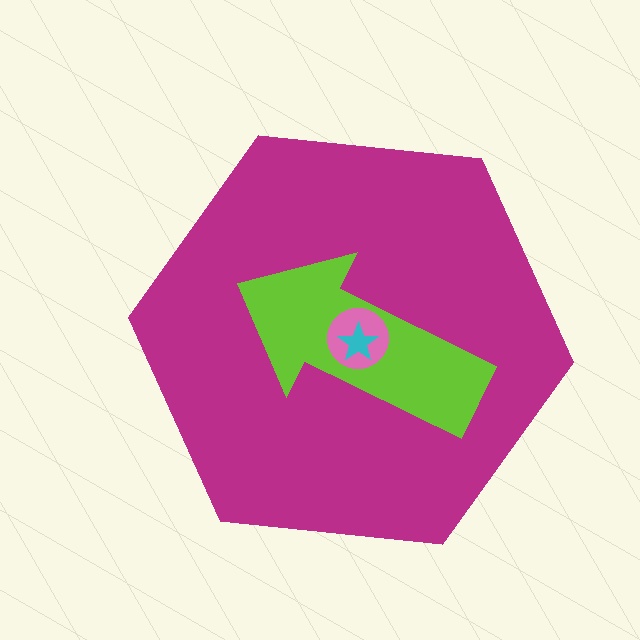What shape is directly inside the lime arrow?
The pink circle.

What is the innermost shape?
The cyan star.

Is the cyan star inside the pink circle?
Yes.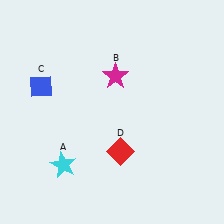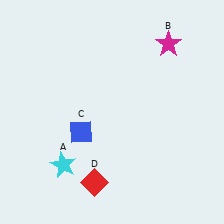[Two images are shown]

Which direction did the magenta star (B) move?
The magenta star (B) moved right.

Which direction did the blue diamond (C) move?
The blue diamond (C) moved down.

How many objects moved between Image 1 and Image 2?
3 objects moved between the two images.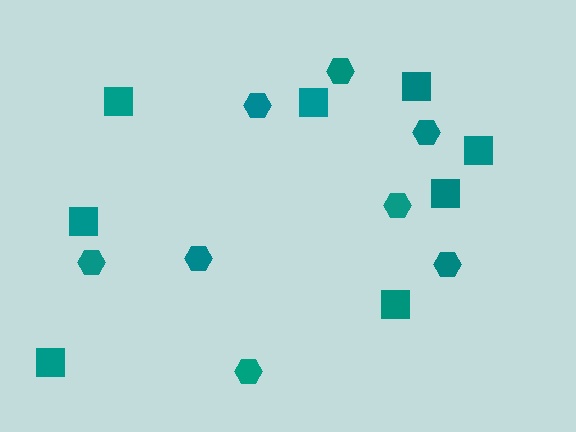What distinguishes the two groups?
There are 2 groups: one group of hexagons (8) and one group of squares (8).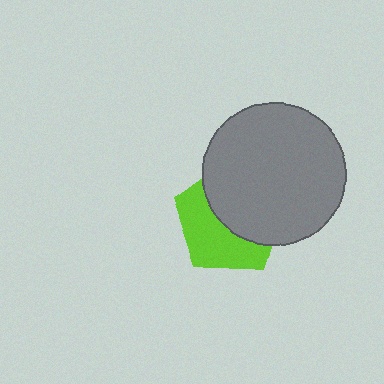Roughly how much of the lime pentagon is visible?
About half of it is visible (roughly 48%).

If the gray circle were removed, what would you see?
You would see the complete lime pentagon.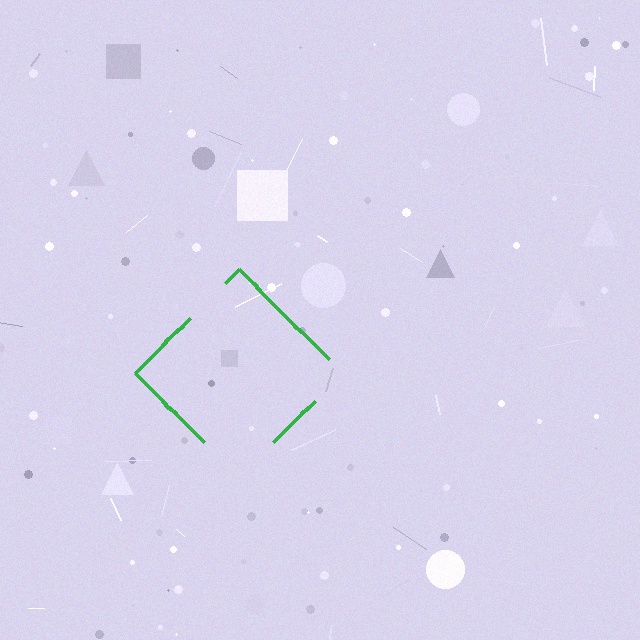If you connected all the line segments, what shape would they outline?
They would outline a diamond.